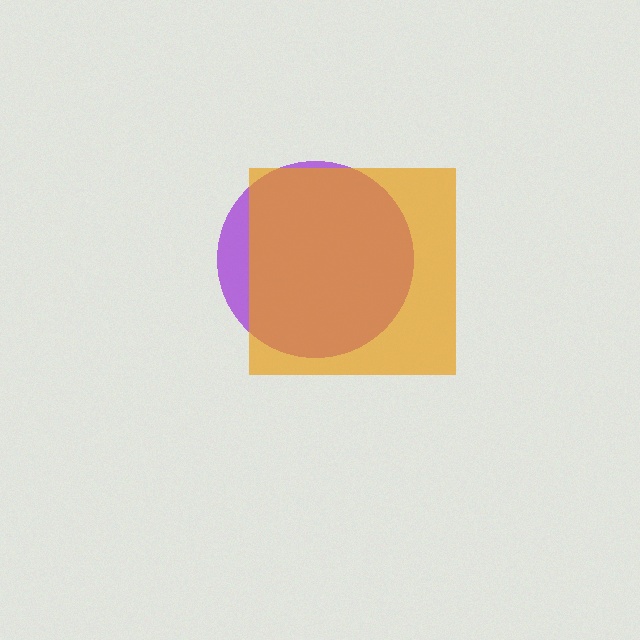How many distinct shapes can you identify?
There are 2 distinct shapes: a purple circle, an orange square.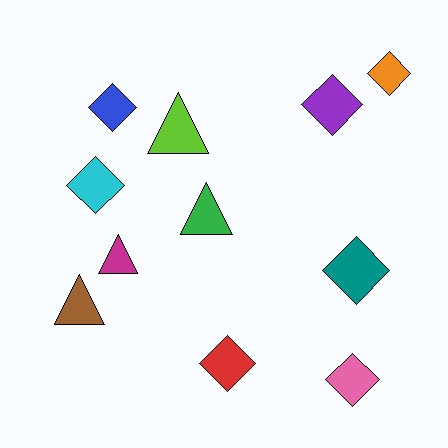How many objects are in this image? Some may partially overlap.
There are 11 objects.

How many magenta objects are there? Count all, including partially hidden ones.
There is 1 magenta object.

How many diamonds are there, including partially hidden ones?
There are 7 diamonds.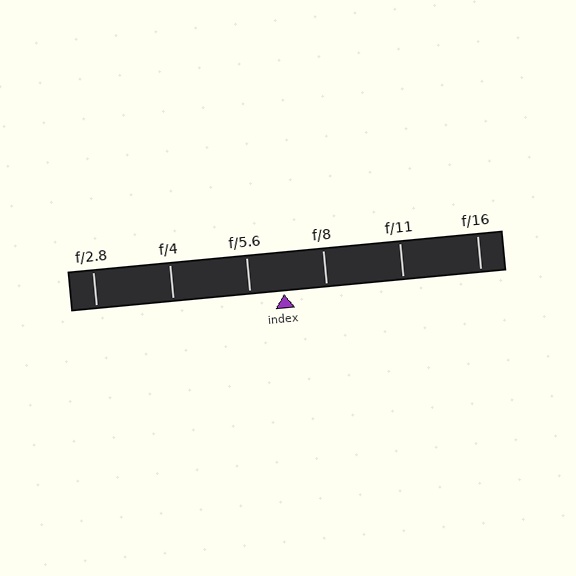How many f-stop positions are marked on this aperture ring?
There are 6 f-stop positions marked.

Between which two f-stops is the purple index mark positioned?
The index mark is between f/5.6 and f/8.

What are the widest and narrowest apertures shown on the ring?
The widest aperture shown is f/2.8 and the narrowest is f/16.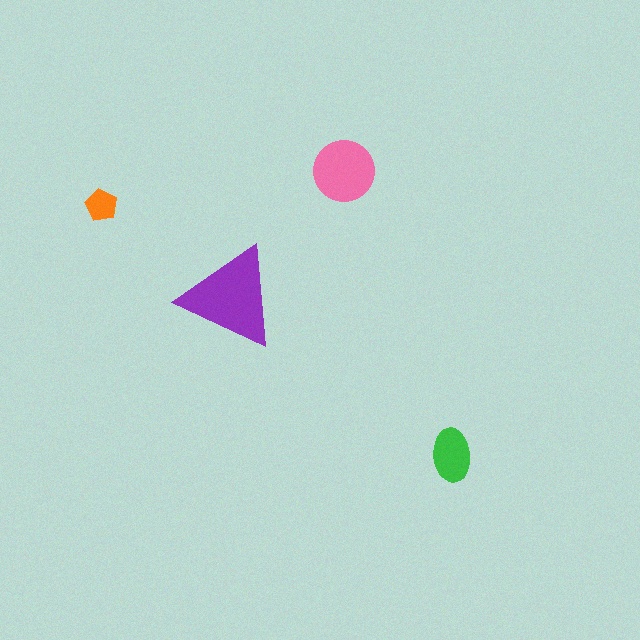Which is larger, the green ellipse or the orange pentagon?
The green ellipse.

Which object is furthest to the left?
The orange pentagon is leftmost.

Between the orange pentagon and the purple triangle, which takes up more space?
The purple triangle.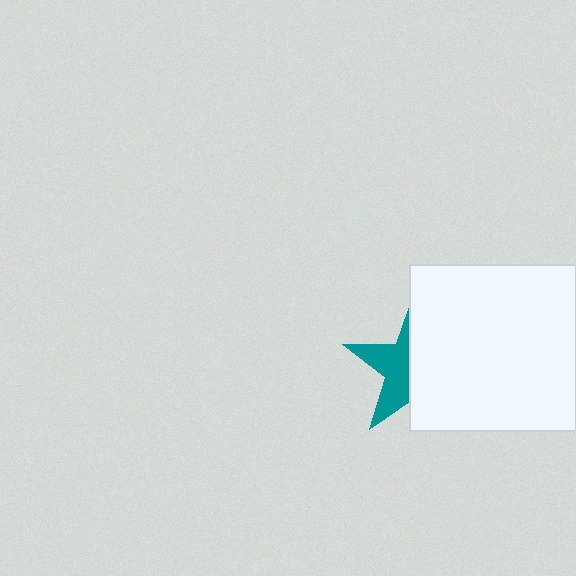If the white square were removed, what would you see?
You would see the complete teal star.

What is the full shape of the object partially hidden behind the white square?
The partially hidden object is a teal star.